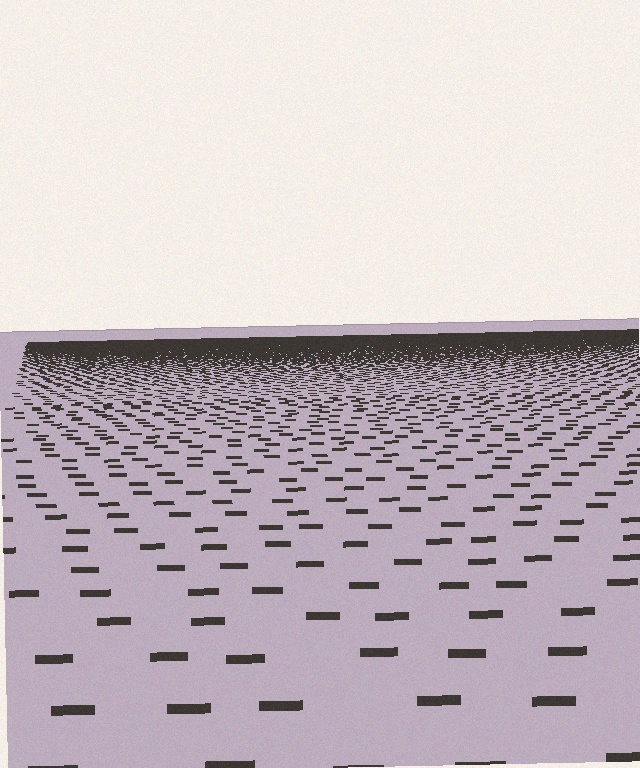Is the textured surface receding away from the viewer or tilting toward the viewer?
The surface is receding away from the viewer. Texture elements get smaller and denser toward the top.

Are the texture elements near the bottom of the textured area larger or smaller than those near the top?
Larger. Near the bottom, elements are closer to the viewer and appear at a bigger on-screen size.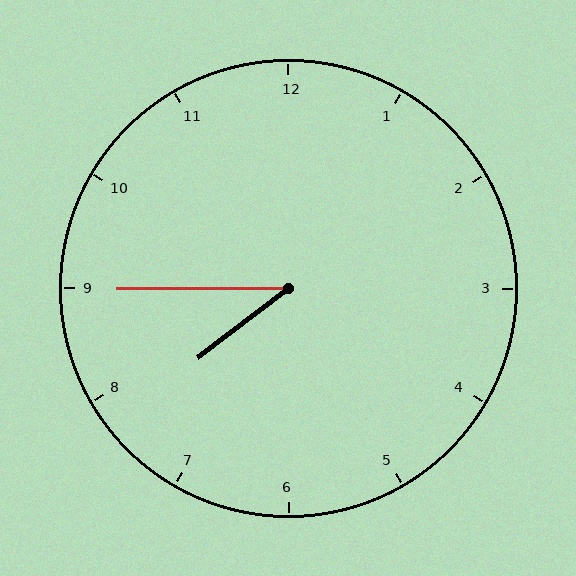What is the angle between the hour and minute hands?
Approximately 38 degrees.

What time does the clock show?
7:45.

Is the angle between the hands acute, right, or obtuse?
It is acute.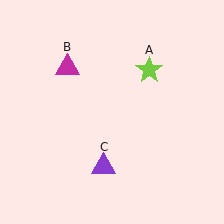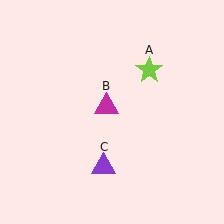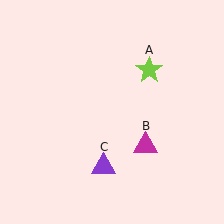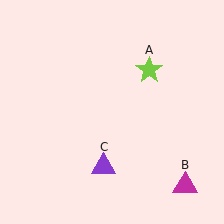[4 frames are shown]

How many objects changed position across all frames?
1 object changed position: magenta triangle (object B).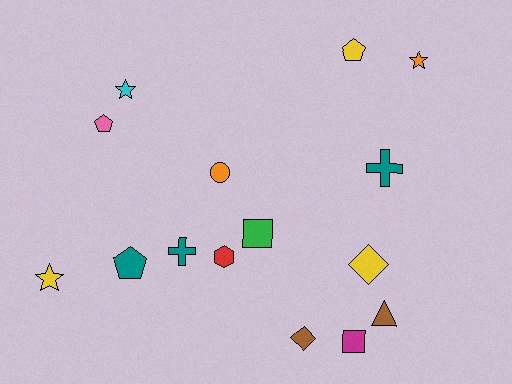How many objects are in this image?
There are 15 objects.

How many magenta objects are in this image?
There is 1 magenta object.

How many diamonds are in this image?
There are 2 diamonds.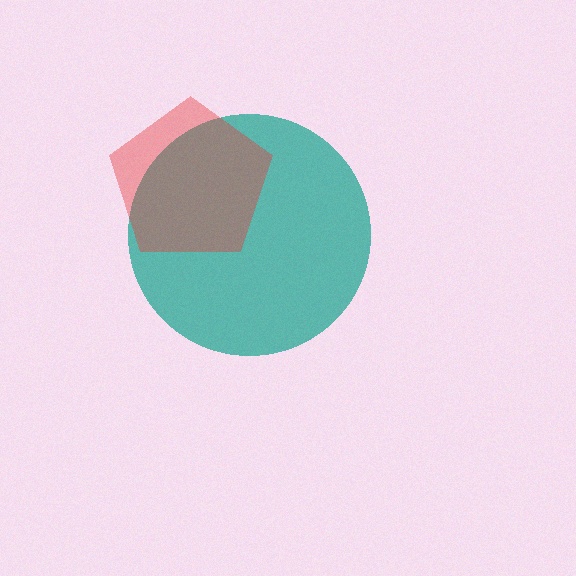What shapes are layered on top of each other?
The layered shapes are: a teal circle, a red pentagon.